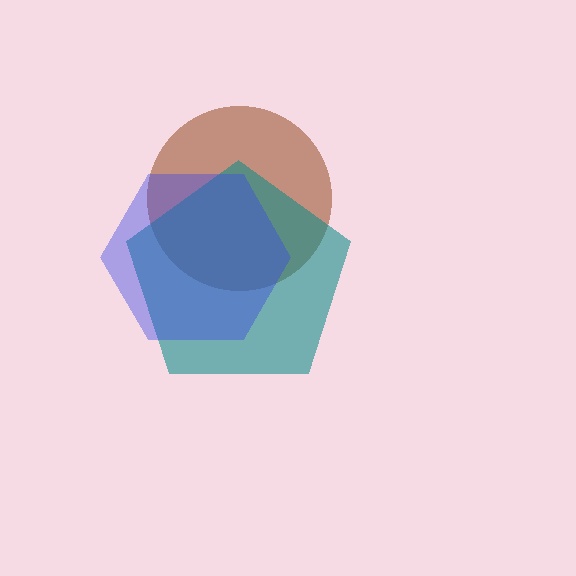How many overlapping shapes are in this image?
There are 3 overlapping shapes in the image.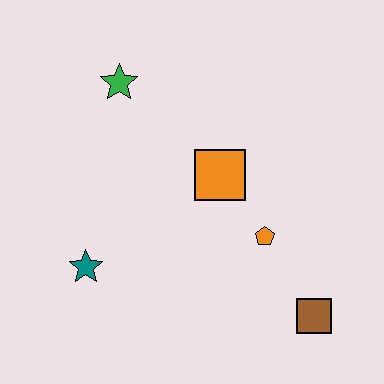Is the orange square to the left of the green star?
No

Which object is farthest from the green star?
The brown square is farthest from the green star.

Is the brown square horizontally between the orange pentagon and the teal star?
No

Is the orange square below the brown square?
No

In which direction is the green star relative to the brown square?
The green star is above the brown square.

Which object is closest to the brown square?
The orange pentagon is closest to the brown square.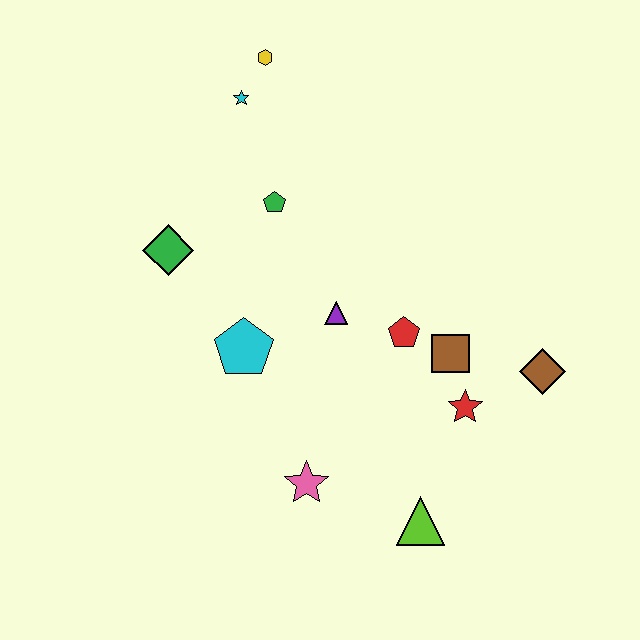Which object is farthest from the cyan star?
The lime triangle is farthest from the cyan star.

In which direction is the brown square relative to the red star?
The brown square is above the red star.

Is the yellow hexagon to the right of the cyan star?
Yes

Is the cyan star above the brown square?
Yes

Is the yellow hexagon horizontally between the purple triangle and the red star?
No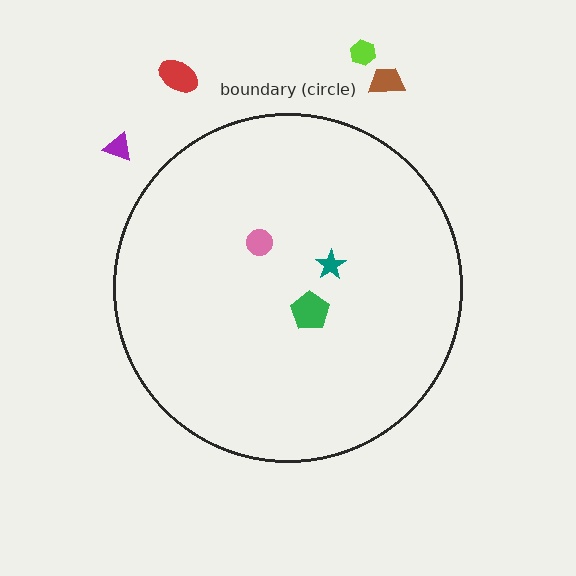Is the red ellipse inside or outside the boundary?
Outside.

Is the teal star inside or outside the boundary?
Inside.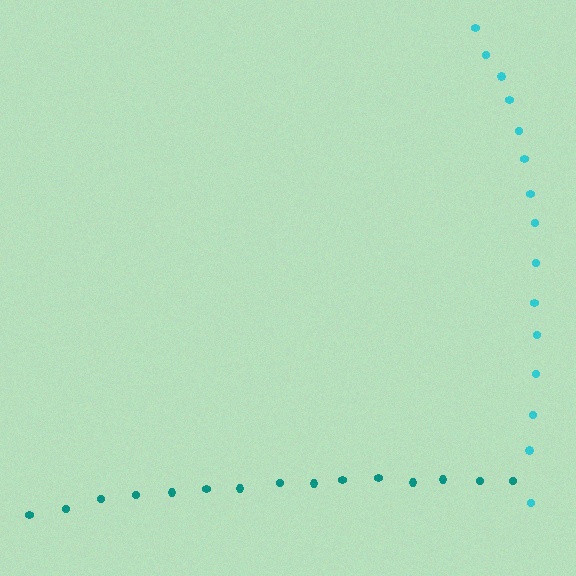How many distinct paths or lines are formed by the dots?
There are 2 distinct paths.